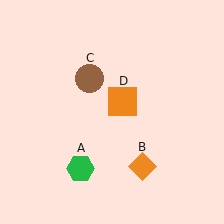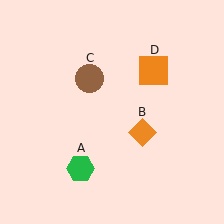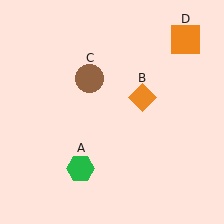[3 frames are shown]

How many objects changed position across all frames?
2 objects changed position: orange diamond (object B), orange square (object D).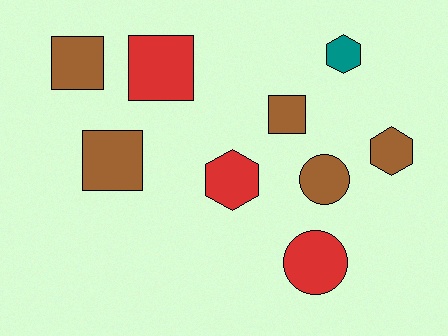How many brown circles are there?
There is 1 brown circle.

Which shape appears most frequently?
Square, with 4 objects.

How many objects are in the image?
There are 9 objects.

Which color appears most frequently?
Brown, with 5 objects.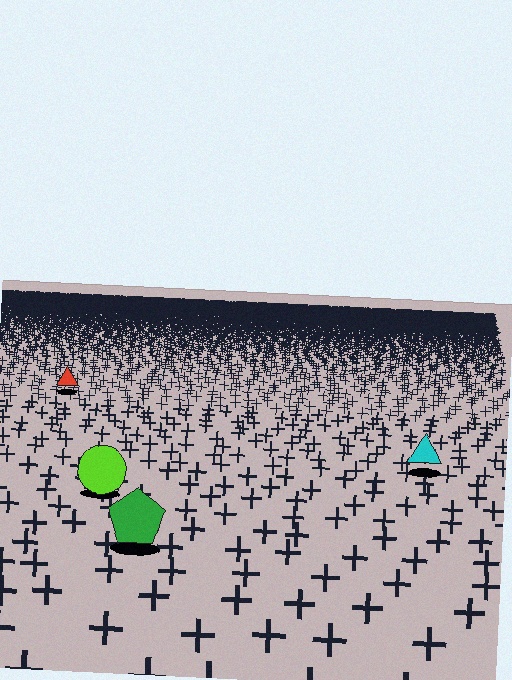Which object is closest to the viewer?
The green pentagon is closest. The texture marks near it are larger and more spread out.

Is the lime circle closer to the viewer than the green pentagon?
No. The green pentagon is closer — you can tell from the texture gradient: the ground texture is coarser near it.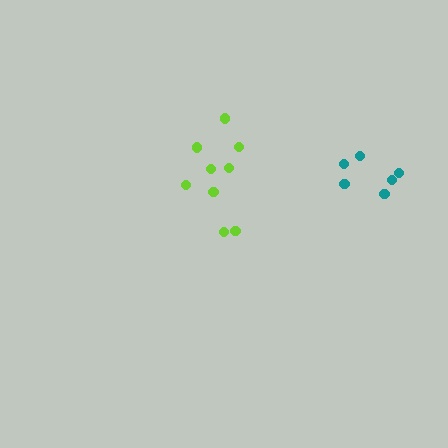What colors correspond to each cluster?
The clusters are colored: teal, lime.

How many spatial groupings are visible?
There are 2 spatial groupings.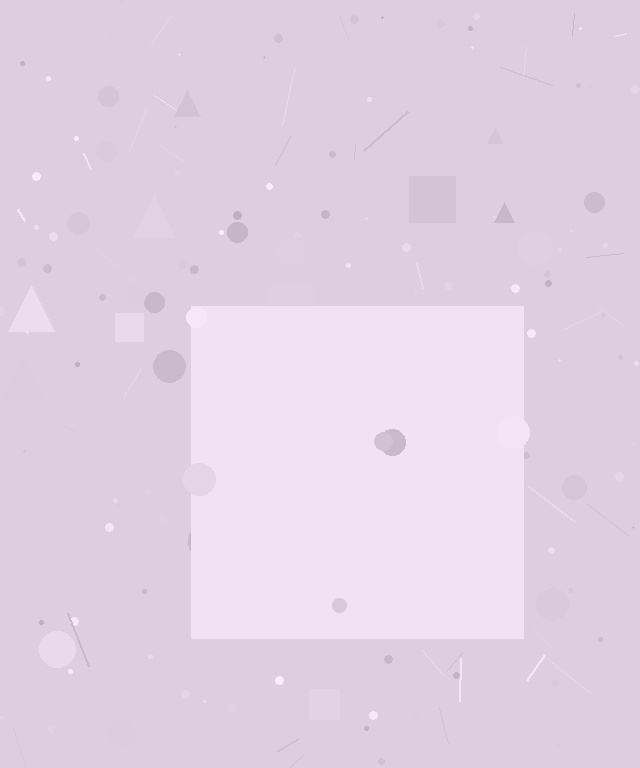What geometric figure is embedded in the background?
A square is embedded in the background.